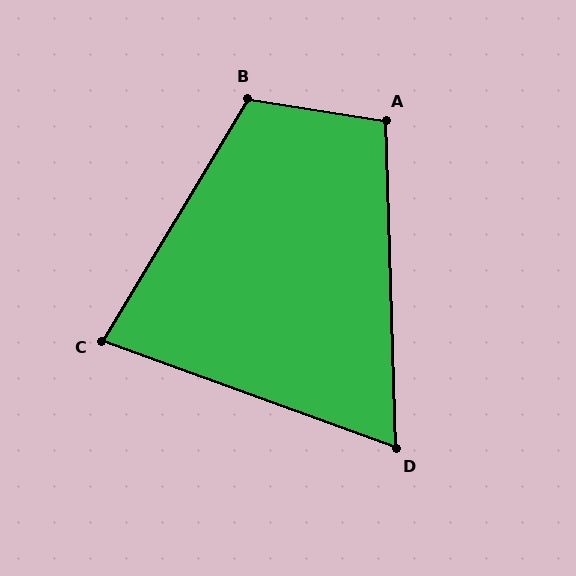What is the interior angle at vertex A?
Approximately 101 degrees (obtuse).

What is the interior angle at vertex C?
Approximately 79 degrees (acute).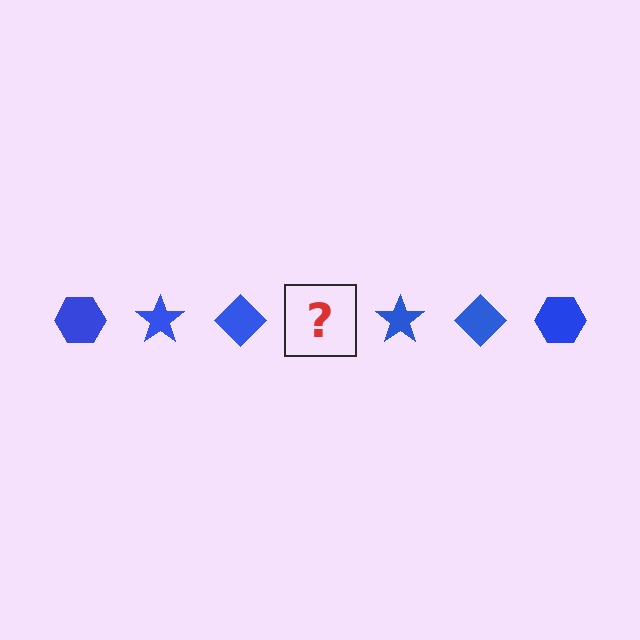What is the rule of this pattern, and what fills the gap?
The rule is that the pattern cycles through hexagon, star, diamond shapes in blue. The gap should be filled with a blue hexagon.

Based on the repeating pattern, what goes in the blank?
The blank should be a blue hexagon.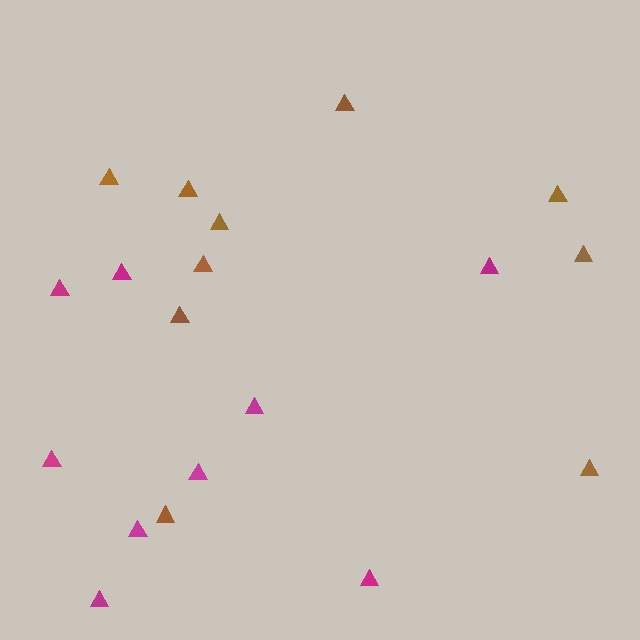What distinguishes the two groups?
There are 2 groups: one group of brown triangles (10) and one group of magenta triangles (9).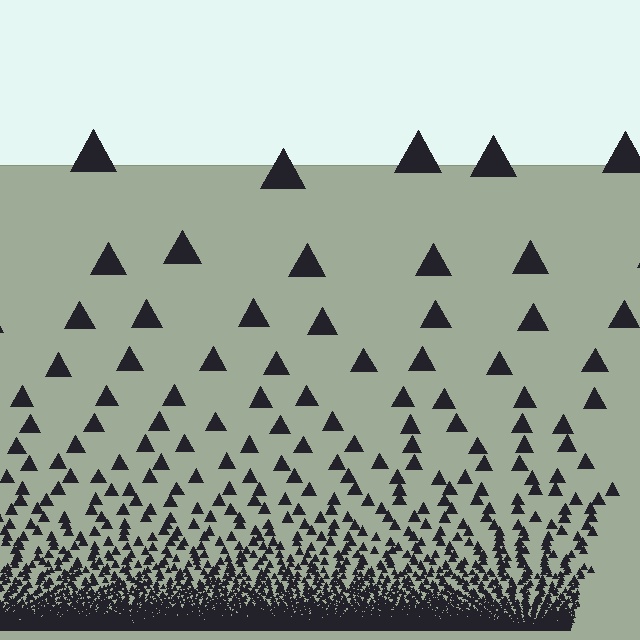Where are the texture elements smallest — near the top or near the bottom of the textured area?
Near the bottom.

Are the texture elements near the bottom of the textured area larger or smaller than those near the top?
Smaller. The gradient is inverted — elements near the bottom are smaller and denser.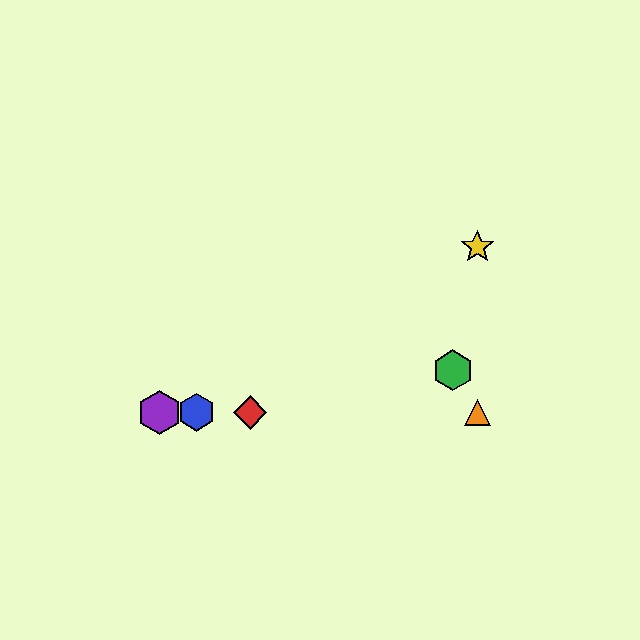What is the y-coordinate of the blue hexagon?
The blue hexagon is at y≈412.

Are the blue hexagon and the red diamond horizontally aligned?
Yes, both are at y≈412.